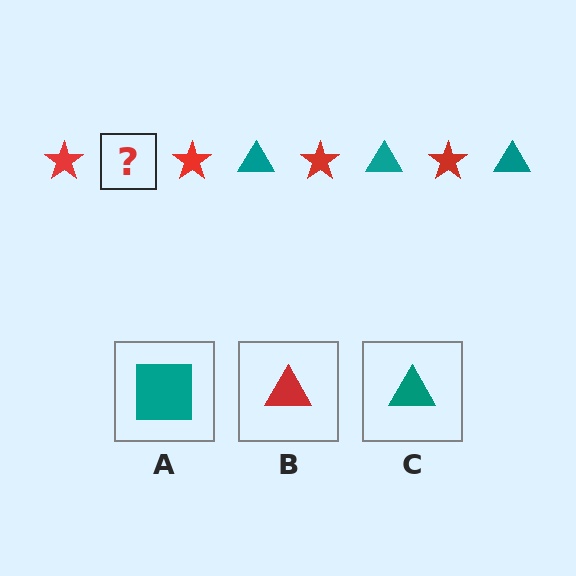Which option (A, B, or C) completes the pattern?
C.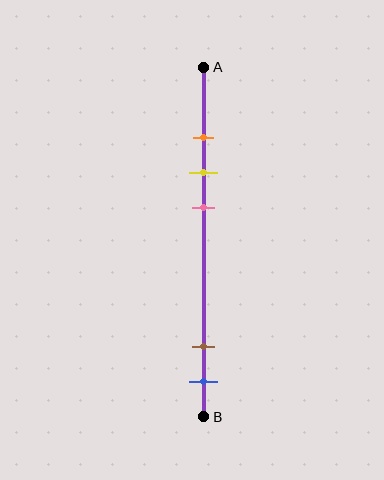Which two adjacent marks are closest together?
The orange and yellow marks are the closest adjacent pair.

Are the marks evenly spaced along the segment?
No, the marks are not evenly spaced.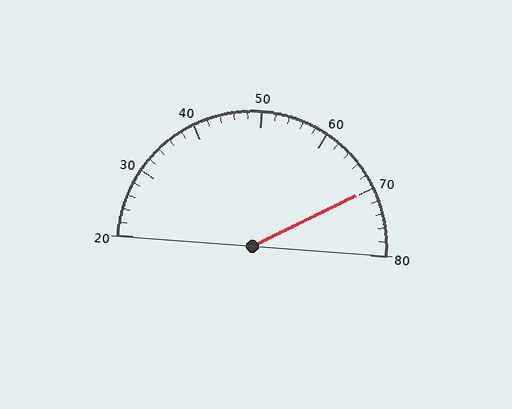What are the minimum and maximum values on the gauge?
The gauge ranges from 20 to 80.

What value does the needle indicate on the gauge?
The needle indicates approximately 70.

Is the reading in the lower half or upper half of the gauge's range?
The reading is in the upper half of the range (20 to 80).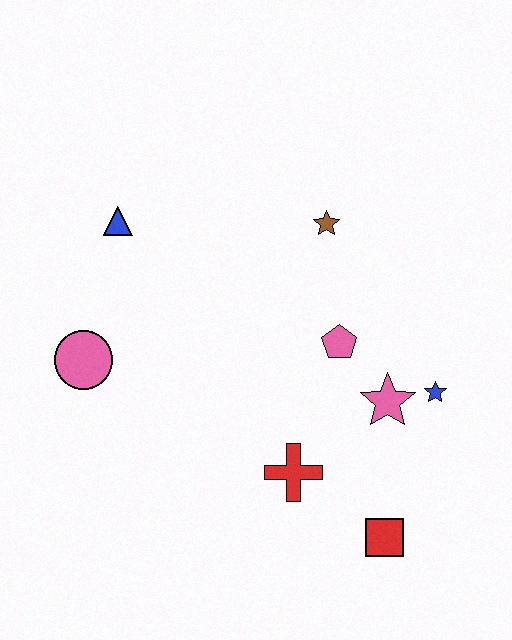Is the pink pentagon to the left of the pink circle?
No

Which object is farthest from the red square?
The blue triangle is farthest from the red square.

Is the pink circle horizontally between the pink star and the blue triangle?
No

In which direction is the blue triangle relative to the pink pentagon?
The blue triangle is to the left of the pink pentagon.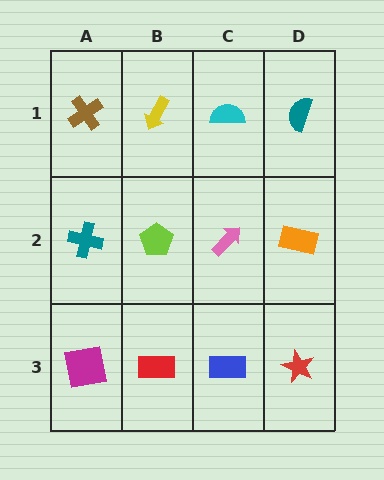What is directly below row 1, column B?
A lime pentagon.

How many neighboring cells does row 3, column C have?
3.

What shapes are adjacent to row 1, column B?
A lime pentagon (row 2, column B), a brown cross (row 1, column A), a cyan semicircle (row 1, column C).